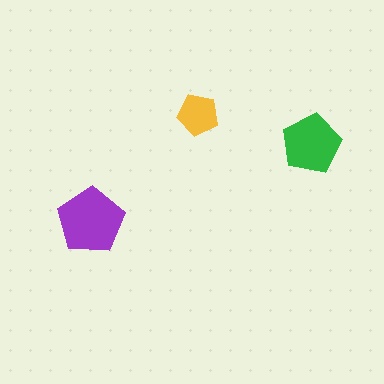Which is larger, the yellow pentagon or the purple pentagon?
The purple one.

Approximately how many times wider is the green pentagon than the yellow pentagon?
About 1.5 times wider.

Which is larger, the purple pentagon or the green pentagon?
The purple one.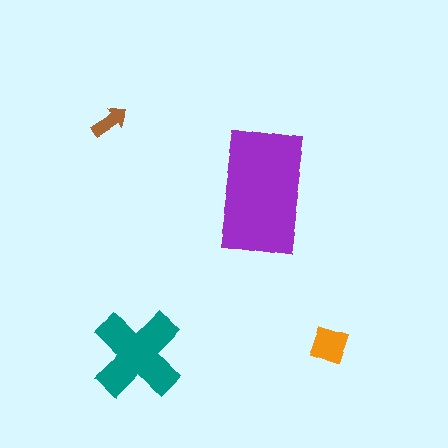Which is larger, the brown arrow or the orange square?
The orange square.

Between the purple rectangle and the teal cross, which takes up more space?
The purple rectangle.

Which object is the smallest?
The brown arrow.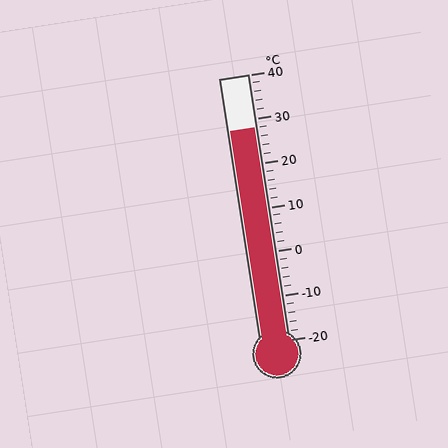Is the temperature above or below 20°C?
The temperature is above 20°C.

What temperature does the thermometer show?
The thermometer shows approximately 28°C.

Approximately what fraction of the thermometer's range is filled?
The thermometer is filled to approximately 80% of its range.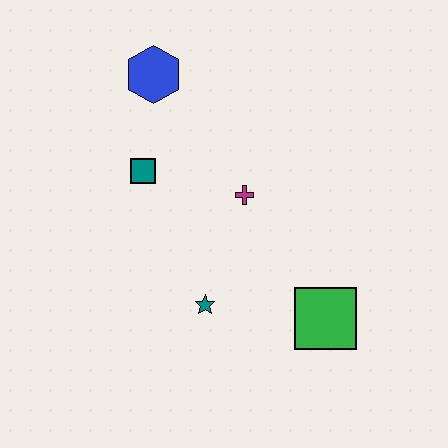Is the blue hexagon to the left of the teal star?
Yes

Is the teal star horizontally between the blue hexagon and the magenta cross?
Yes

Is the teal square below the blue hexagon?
Yes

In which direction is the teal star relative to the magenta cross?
The teal star is below the magenta cross.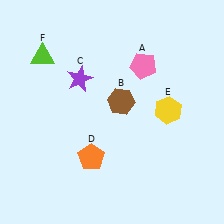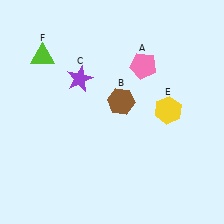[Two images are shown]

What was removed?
The orange pentagon (D) was removed in Image 2.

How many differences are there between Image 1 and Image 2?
There is 1 difference between the two images.